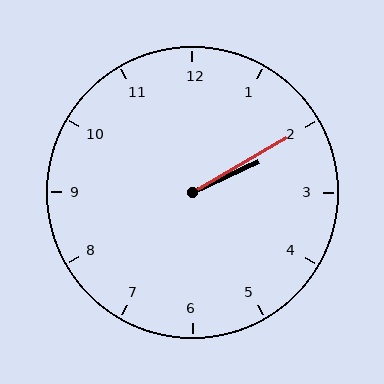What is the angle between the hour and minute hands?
Approximately 5 degrees.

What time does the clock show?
2:10.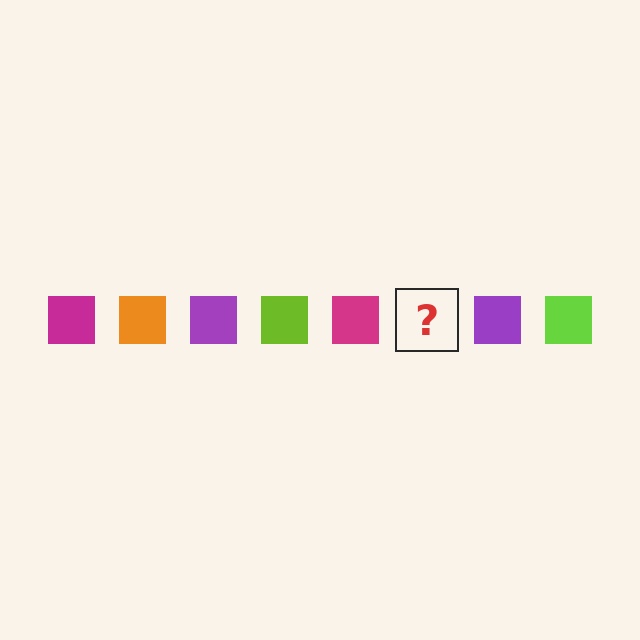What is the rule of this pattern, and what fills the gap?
The rule is that the pattern cycles through magenta, orange, purple, lime squares. The gap should be filled with an orange square.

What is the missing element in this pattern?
The missing element is an orange square.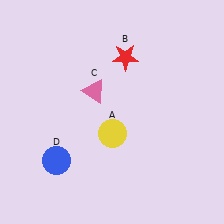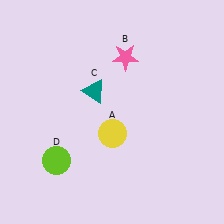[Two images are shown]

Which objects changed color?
B changed from red to pink. C changed from pink to teal. D changed from blue to lime.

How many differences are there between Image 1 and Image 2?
There are 3 differences between the two images.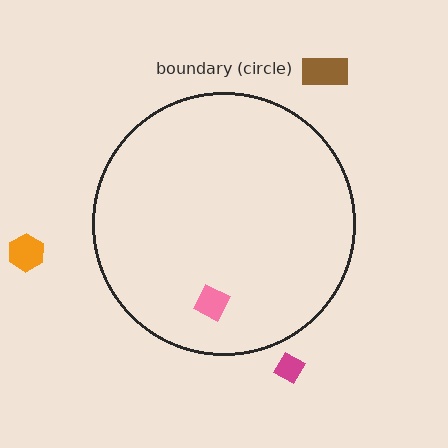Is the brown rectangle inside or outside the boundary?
Outside.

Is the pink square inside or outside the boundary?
Inside.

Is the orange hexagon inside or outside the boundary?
Outside.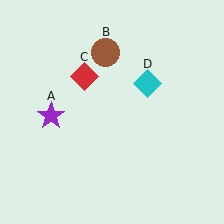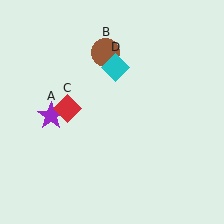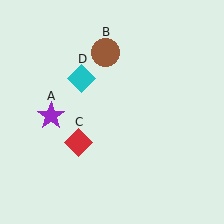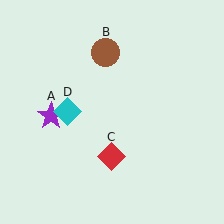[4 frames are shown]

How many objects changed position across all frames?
2 objects changed position: red diamond (object C), cyan diamond (object D).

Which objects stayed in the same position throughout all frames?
Purple star (object A) and brown circle (object B) remained stationary.